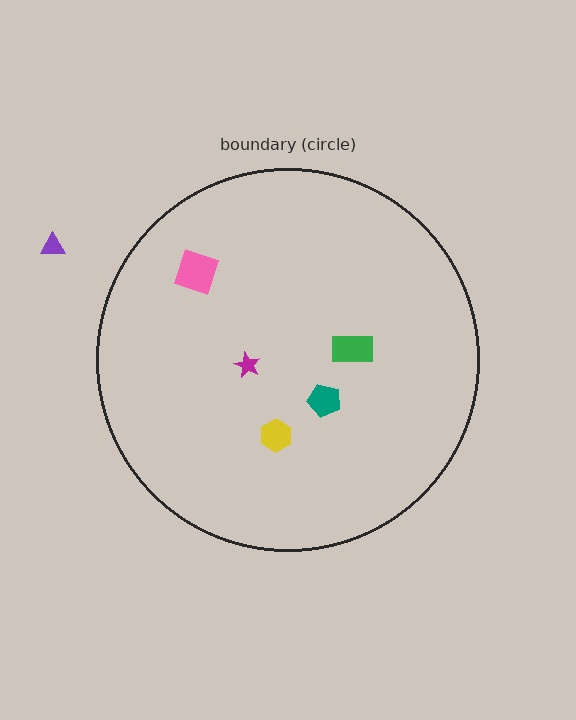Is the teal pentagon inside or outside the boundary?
Inside.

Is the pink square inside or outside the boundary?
Inside.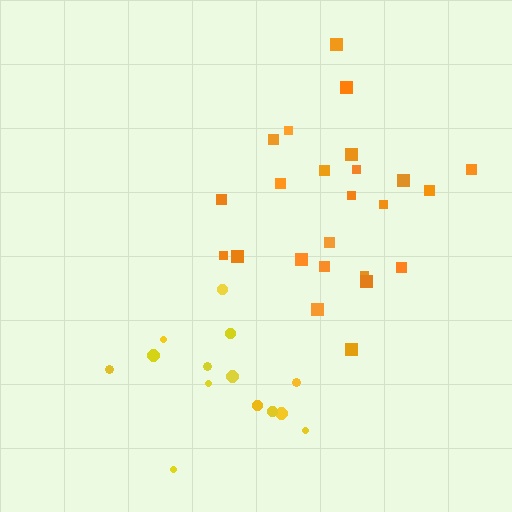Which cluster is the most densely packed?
Yellow.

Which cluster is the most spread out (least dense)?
Orange.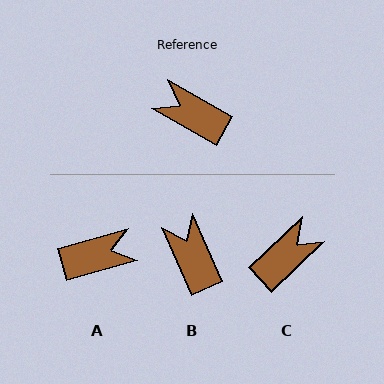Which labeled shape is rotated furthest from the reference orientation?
A, about 135 degrees away.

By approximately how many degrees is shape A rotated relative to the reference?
Approximately 135 degrees clockwise.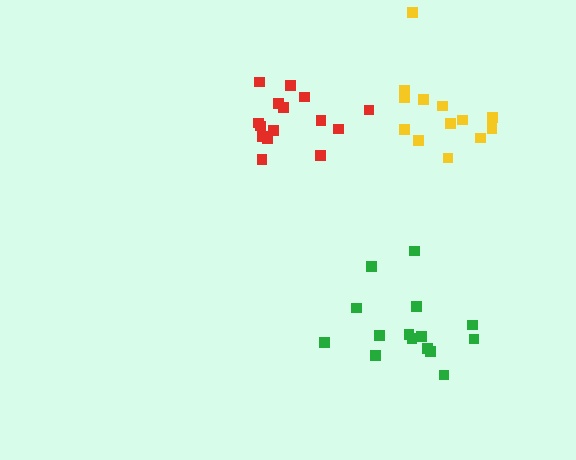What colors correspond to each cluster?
The clusters are colored: green, red, yellow.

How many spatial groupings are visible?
There are 3 spatial groupings.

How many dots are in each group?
Group 1: 15 dots, Group 2: 15 dots, Group 3: 13 dots (43 total).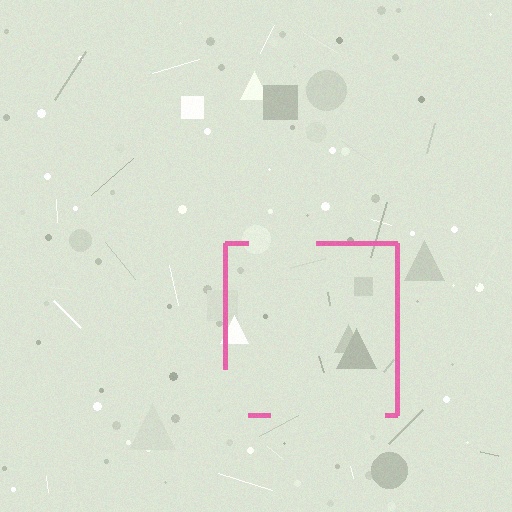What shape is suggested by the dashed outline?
The dashed outline suggests a square.